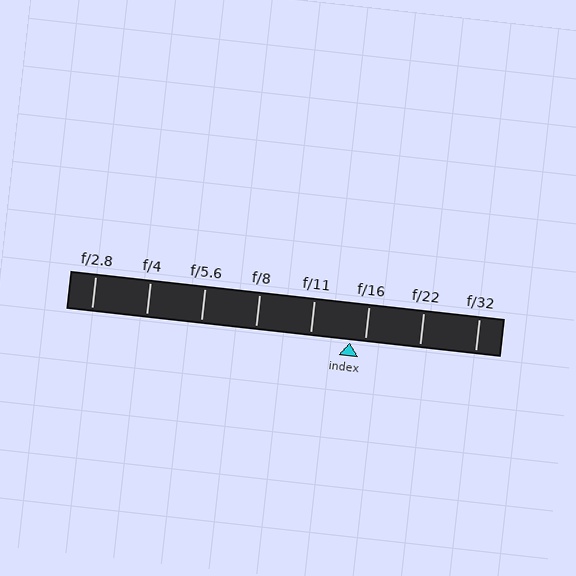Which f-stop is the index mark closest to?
The index mark is closest to f/16.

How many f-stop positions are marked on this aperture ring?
There are 8 f-stop positions marked.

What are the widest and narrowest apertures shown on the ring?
The widest aperture shown is f/2.8 and the narrowest is f/32.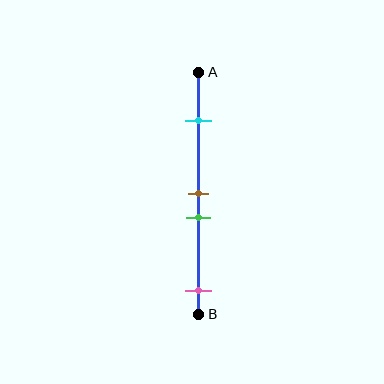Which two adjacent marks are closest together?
The brown and green marks are the closest adjacent pair.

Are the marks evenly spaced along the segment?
No, the marks are not evenly spaced.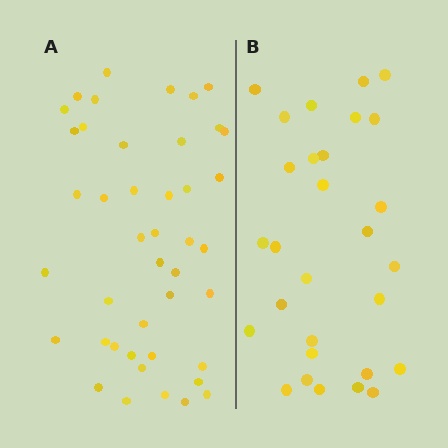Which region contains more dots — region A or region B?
Region A (the left region) has more dots.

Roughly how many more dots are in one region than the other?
Region A has approximately 15 more dots than region B.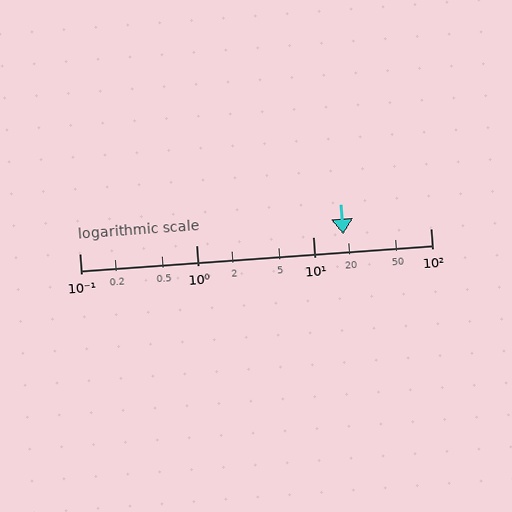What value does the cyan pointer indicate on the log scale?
The pointer indicates approximately 18.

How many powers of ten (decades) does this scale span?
The scale spans 3 decades, from 0.1 to 100.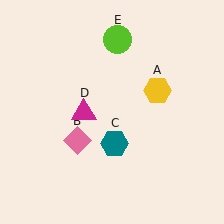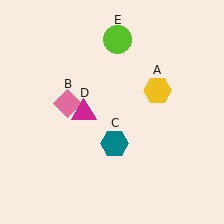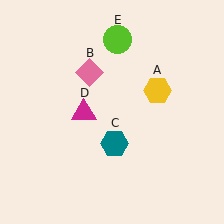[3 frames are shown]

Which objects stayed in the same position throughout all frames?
Yellow hexagon (object A) and teal hexagon (object C) and magenta triangle (object D) and lime circle (object E) remained stationary.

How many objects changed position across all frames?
1 object changed position: pink diamond (object B).